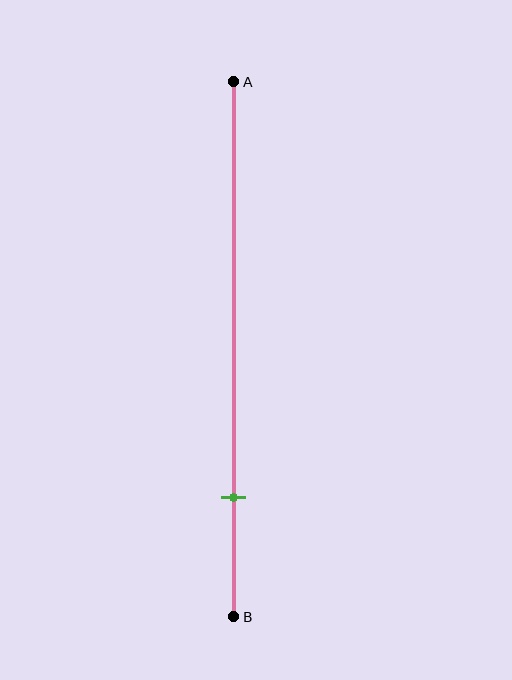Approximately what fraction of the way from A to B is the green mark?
The green mark is approximately 80% of the way from A to B.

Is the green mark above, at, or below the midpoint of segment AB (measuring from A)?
The green mark is below the midpoint of segment AB.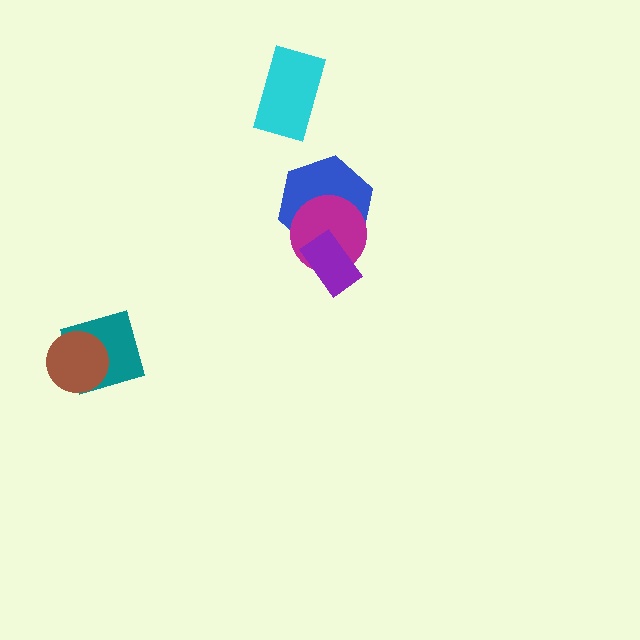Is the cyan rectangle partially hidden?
No, no other shape covers it.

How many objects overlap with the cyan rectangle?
0 objects overlap with the cyan rectangle.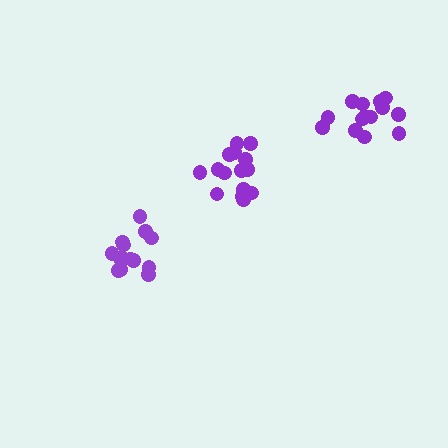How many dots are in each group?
Group 1: 14 dots, Group 2: 14 dots, Group 3: 15 dots (43 total).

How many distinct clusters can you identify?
There are 3 distinct clusters.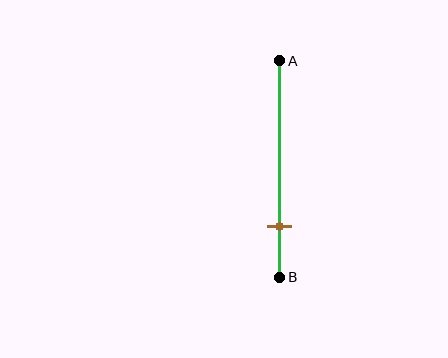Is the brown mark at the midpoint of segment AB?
No, the mark is at about 75% from A, not at the 50% midpoint.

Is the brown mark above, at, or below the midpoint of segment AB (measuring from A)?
The brown mark is below the midpoint of segment AB.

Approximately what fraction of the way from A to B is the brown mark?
The brown mark is approximately 75% of the way from A to B.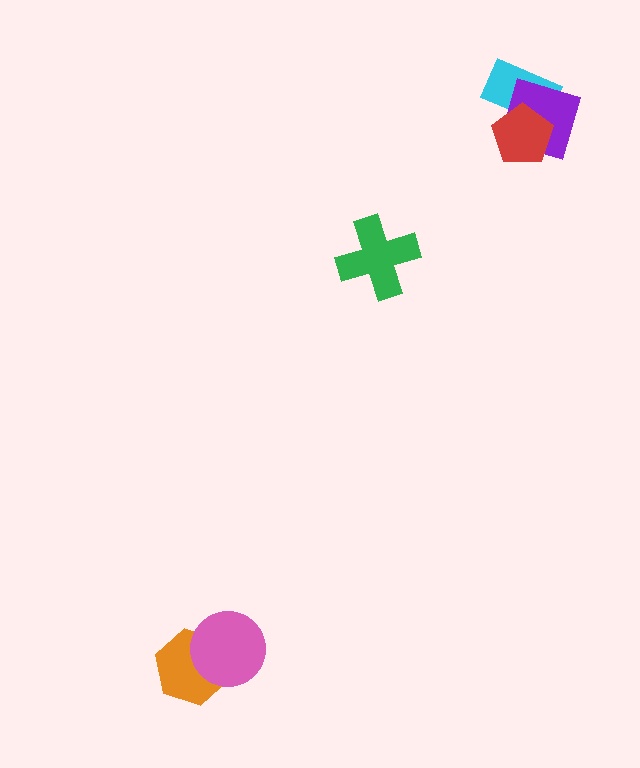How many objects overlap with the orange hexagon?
1 object overlaps with the orange hexagon.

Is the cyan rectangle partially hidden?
Yes, it is partially covered by another shape.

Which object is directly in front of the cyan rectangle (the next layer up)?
The purple diamond is directly in front of the cyan rectangle.